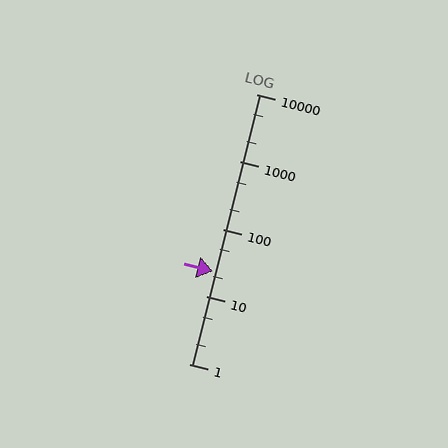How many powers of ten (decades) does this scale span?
The scale spans 4 decades, from 1 to 10000.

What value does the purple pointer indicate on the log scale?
The pointer indicates approximately 24.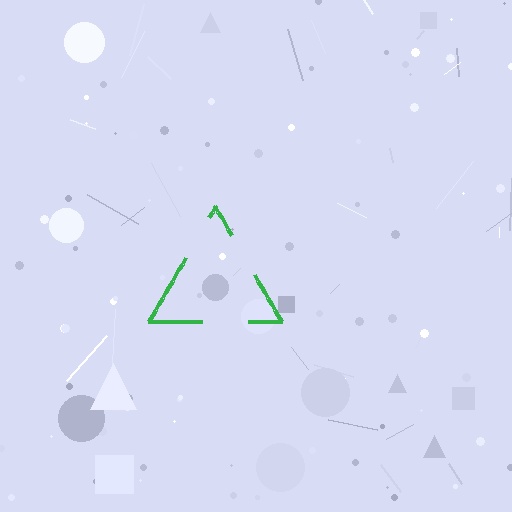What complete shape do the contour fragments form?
The contour fragments form a triangle.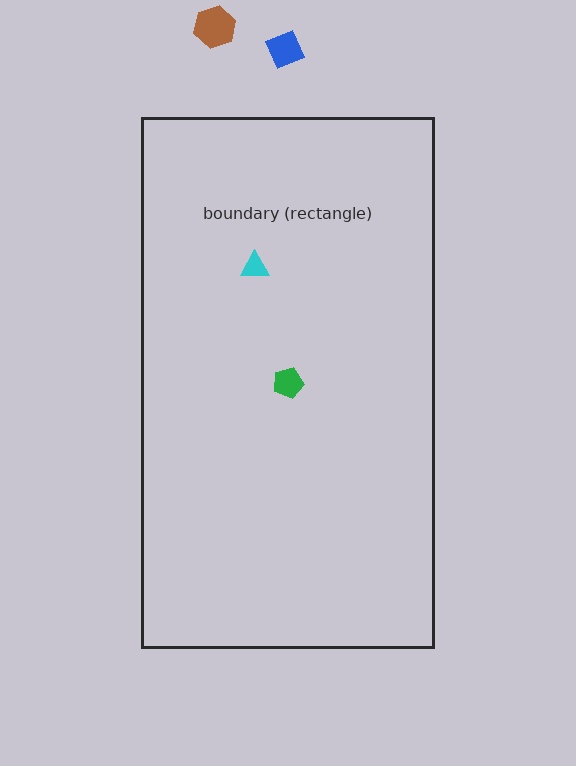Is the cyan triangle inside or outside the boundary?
Inside.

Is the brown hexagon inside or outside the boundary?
Outside.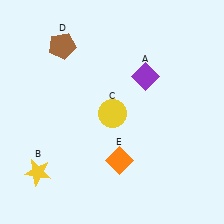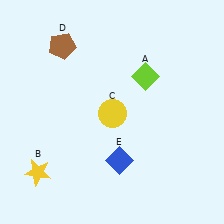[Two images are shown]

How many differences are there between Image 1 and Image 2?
There are 2 differences between the two images.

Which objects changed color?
A changed from purple to lime. E changed from orange to blue.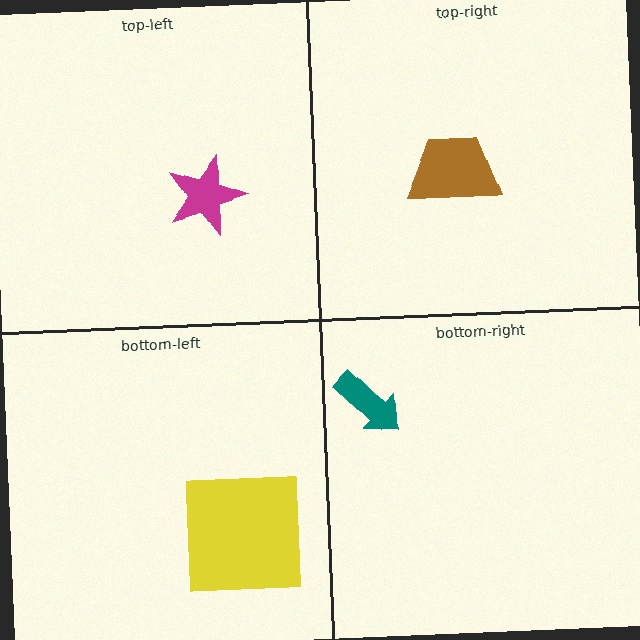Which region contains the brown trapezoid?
The top-right region.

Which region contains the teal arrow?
The bottom-right region.